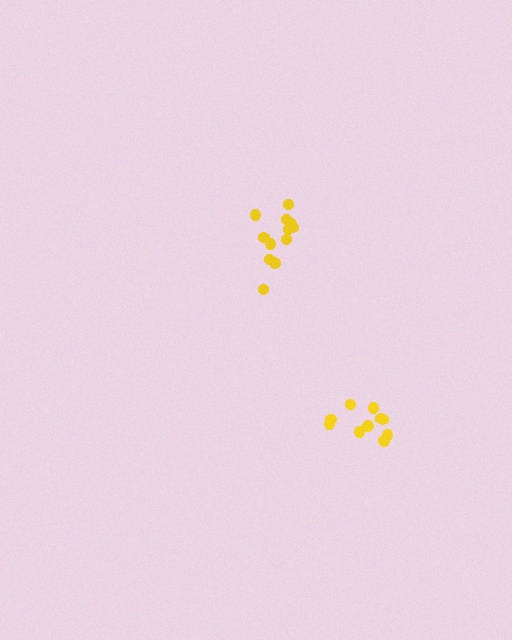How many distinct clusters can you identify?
There are 2 distinct clusters.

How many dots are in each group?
Group 1: 12 dots, Group 2: 10 dots (22 total).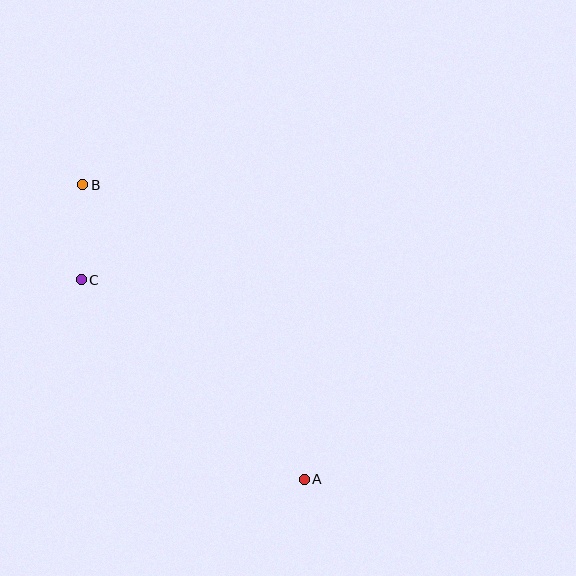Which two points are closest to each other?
Points B and C are closest to each other.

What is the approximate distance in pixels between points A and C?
The distance between A and C is approximately 300 pixels.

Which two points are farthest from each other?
Points A and B are farthest from each other.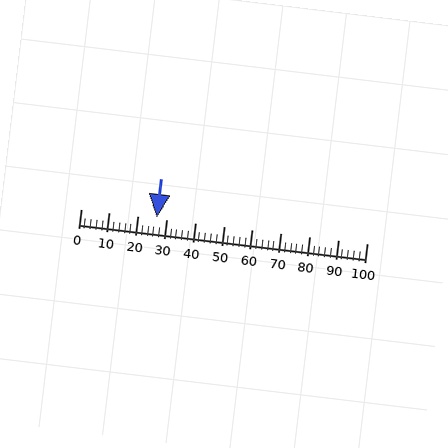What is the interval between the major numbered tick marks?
The major tick marks are spaced 10 units apart.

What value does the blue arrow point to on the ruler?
The blue arrow points to approximately 26.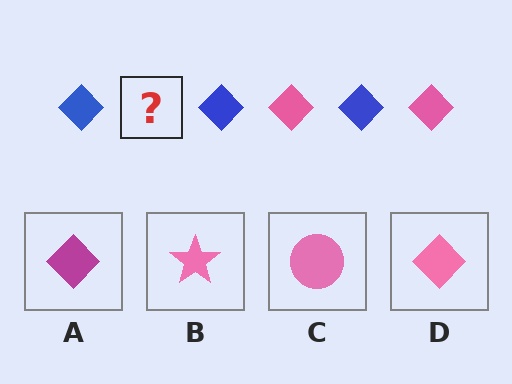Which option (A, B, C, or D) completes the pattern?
D.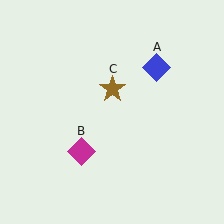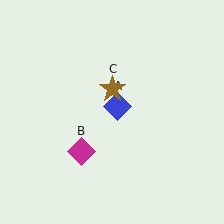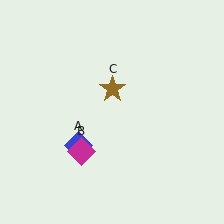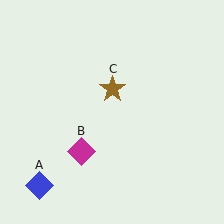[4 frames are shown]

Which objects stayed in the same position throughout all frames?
Magenta diamond (object B) and brown star (object C) remained stationary.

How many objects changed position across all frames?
1 object changed position: blue diamond (object A).